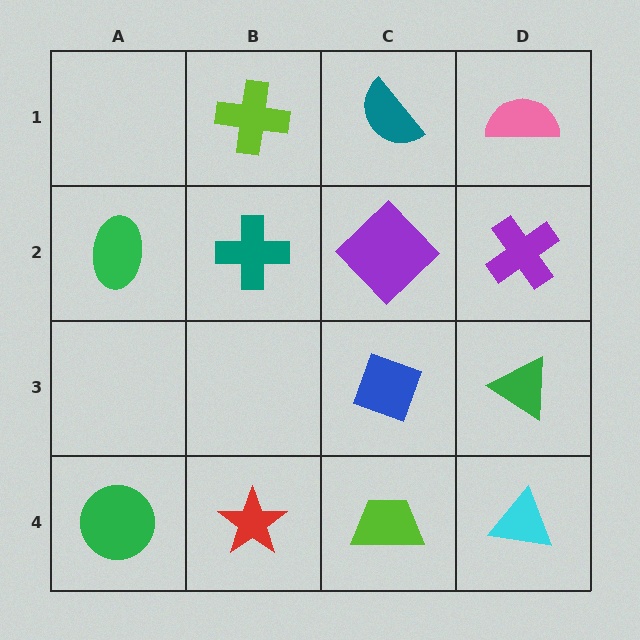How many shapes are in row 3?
2 shapes.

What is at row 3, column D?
A green triangle.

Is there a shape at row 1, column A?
No, that cell is empty.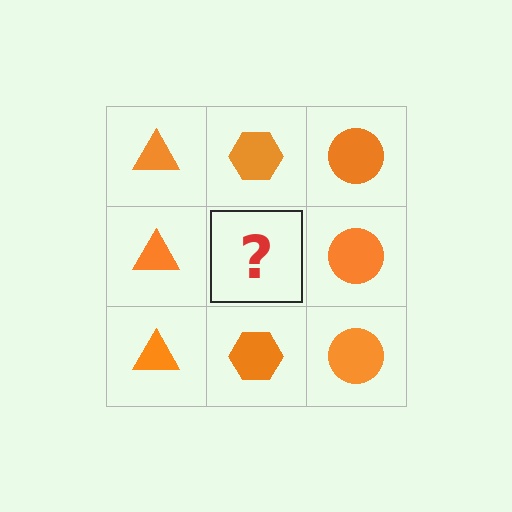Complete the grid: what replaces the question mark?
The question mark should be replaced with an orange hexagon.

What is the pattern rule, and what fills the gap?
The rule is that each column has a consistent shape. The gap should be filled with an orange hexagon.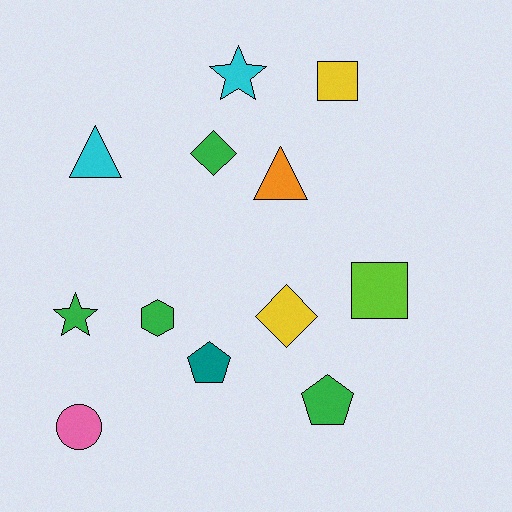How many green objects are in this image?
There are 4 green objects.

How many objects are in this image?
There are 12 objects.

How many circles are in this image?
There is 1 circle.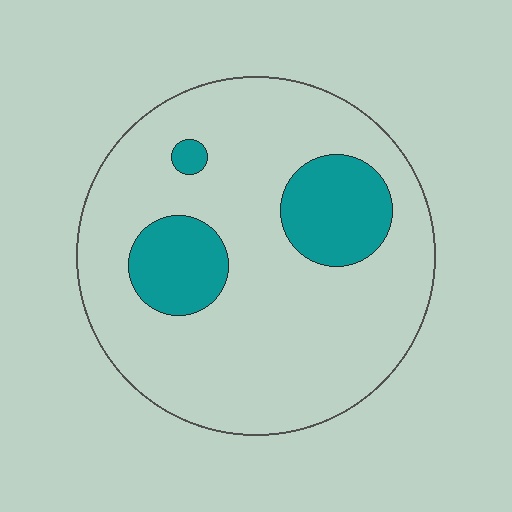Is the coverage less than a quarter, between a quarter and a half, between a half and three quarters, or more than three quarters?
Less than a quarter.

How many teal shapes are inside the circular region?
3.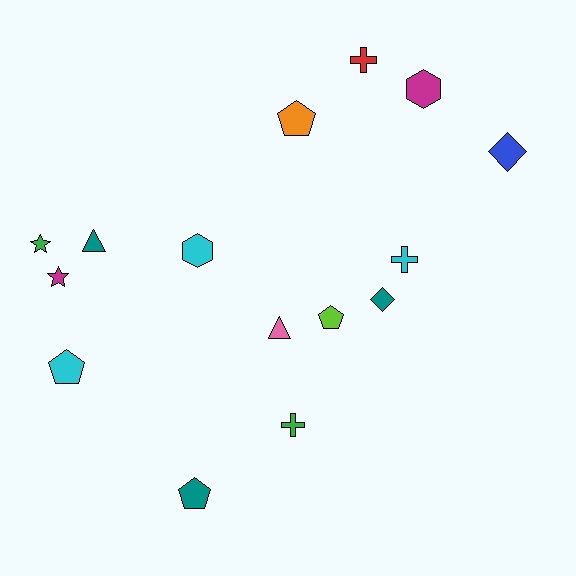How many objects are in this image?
There are 15 objects.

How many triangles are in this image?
There are 2 triangles.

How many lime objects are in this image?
There is 1 lime object.